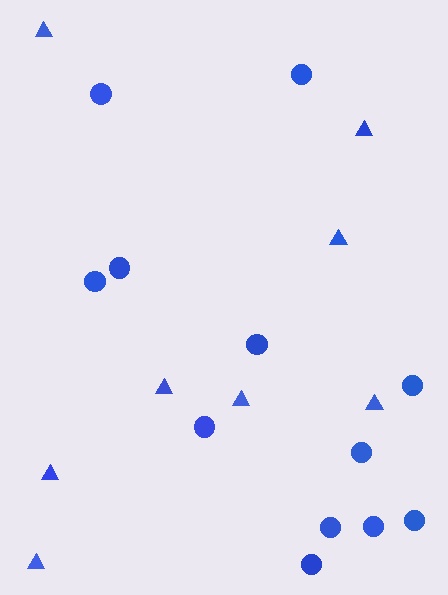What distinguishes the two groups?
There are 2 groups: one group of triangles (8) and one group of circles (12).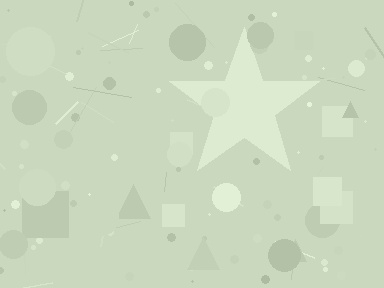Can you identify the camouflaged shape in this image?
The camouflaged shape is a star.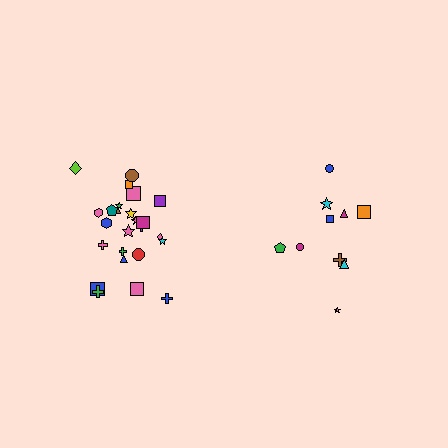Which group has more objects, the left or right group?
The left group.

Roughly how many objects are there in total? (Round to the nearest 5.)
Roughly 35 objects in total.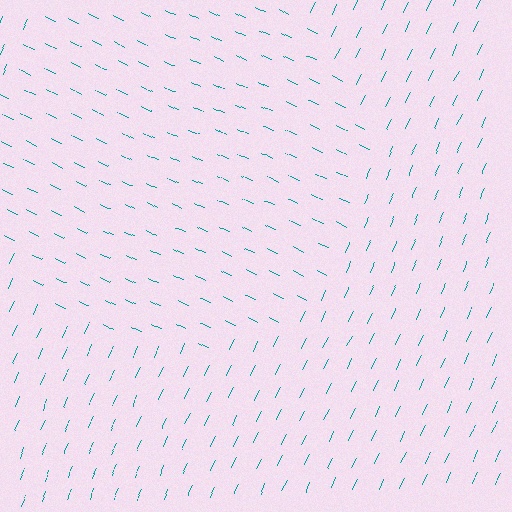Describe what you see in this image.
The image is filled with small teal line segments. A circle region in the image has lines oriented differently from the surrounding lines, creating a visible texture boundary.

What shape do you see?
I see a circle.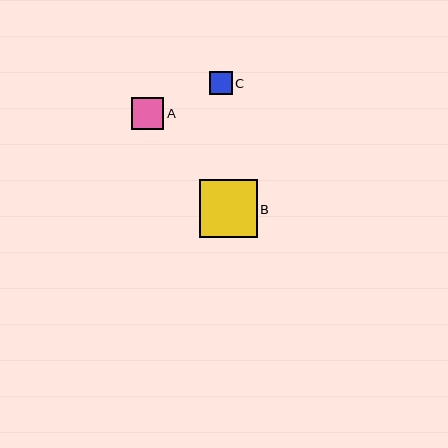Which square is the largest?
Square B is the largest with a size of approximately 58 pixels.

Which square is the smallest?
Square C is the smallest with a size of approximately 23 pixels.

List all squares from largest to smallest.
From largest to smallest: B, A, C.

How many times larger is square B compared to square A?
Square B is approximately 1.8 times the size of square A.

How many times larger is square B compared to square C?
Square B is approximately 2.5 times the size of square C.